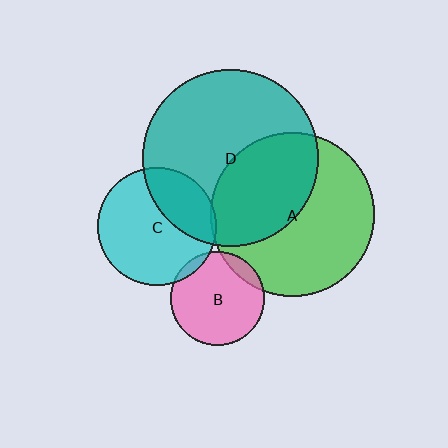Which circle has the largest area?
Circle D (teal).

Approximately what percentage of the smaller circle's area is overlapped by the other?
Approximately 5%.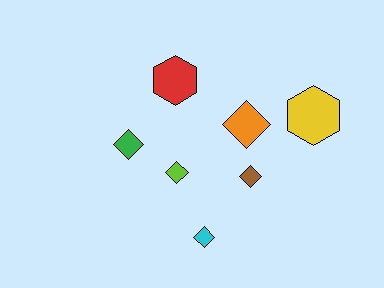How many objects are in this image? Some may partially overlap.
There are 7 objects.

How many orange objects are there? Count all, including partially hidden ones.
There is 1 orange object.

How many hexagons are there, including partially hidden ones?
There are 2 hexagons.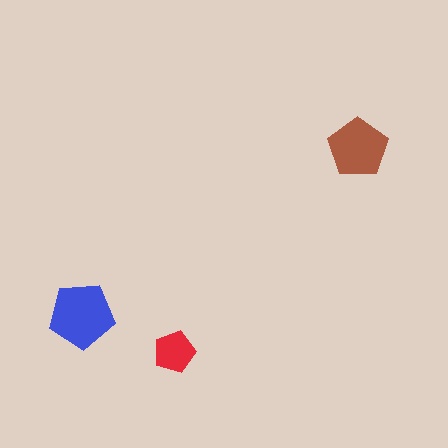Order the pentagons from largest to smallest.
the blue one, the brown one, the red one.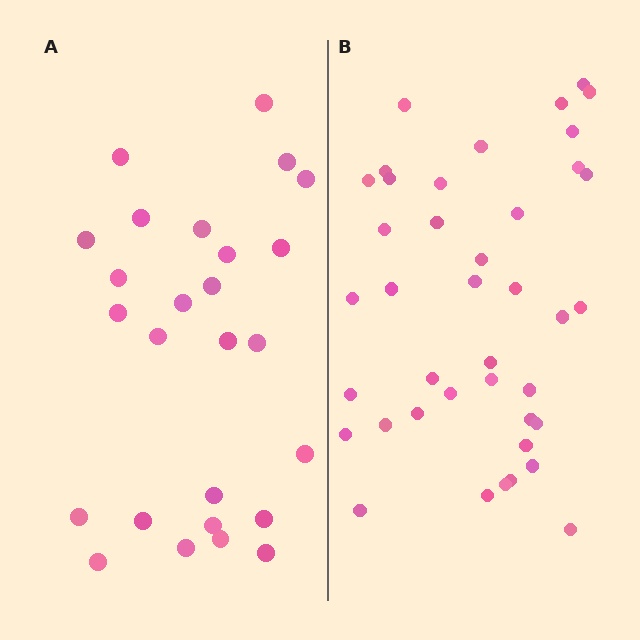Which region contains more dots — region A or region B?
Region B (the right region) has more dots.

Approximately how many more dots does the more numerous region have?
Region B has approximately 15 more dots than region A.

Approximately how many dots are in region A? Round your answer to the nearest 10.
About 30 dots. (The exact count is 26, which rounds to 30.)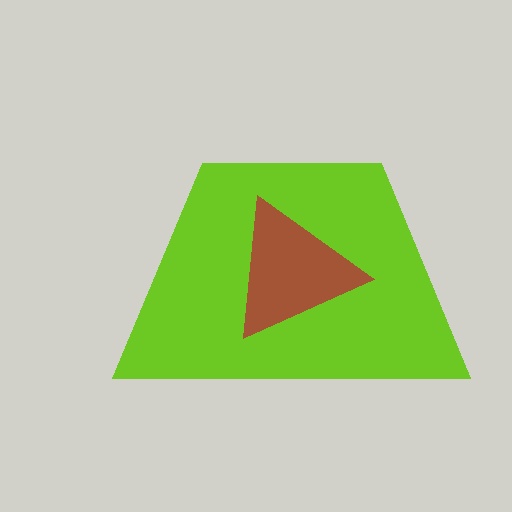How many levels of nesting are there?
2.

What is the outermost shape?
The lime trapezoid.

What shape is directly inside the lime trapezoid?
The brown triangle.